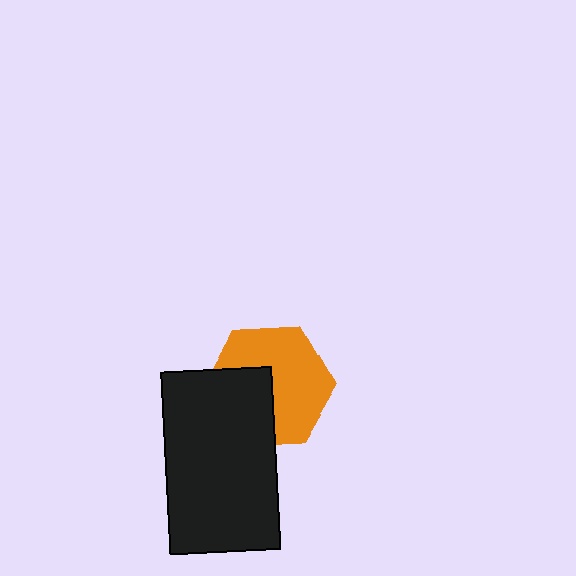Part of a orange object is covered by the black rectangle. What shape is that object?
It is a hexagon.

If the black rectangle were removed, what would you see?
You would see the complete orange hexagon.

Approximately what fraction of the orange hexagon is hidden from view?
Roughly 38% of the orange hexagon is hidden behind the black rectangle.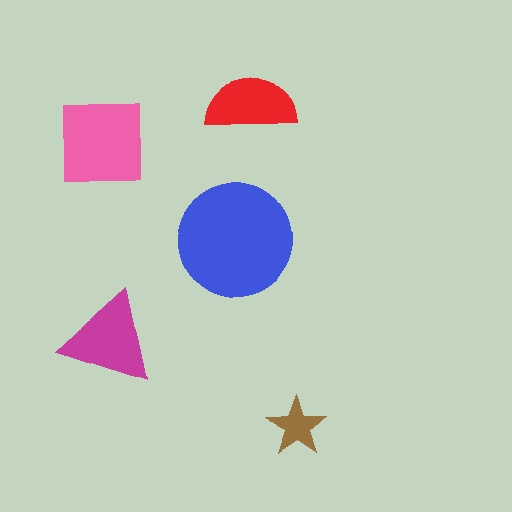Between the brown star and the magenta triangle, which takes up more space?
The magenta triangle.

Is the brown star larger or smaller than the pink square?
Smaller.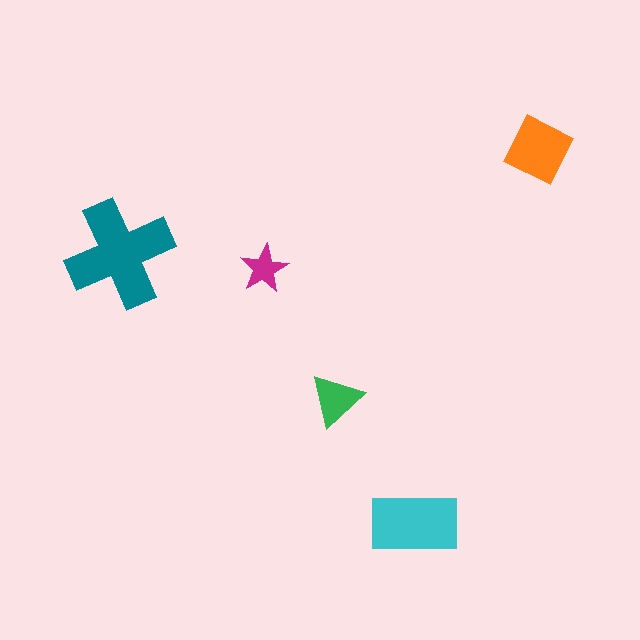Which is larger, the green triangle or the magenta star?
The green triangle.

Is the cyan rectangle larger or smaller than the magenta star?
Larger.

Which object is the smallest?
The magenta star.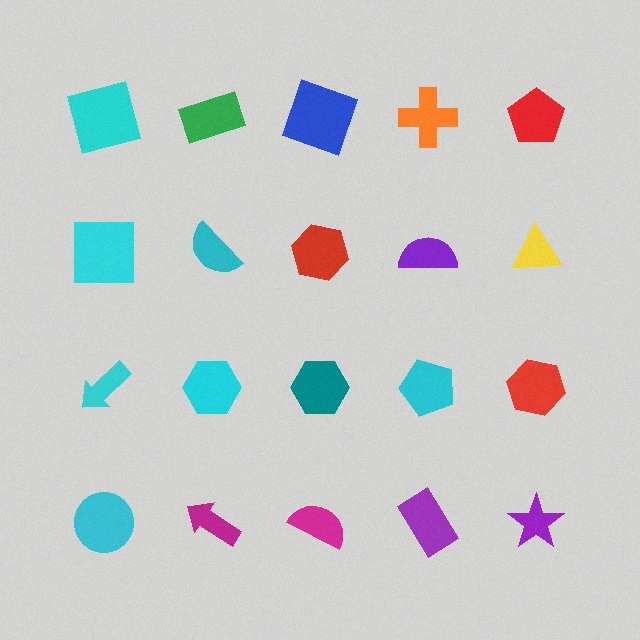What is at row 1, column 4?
An orange cross.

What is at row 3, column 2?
A cyan hexagon.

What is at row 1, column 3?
A blue square.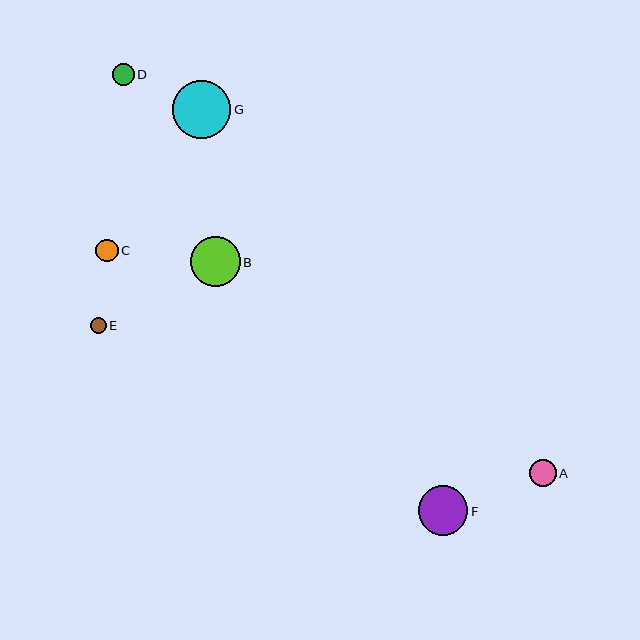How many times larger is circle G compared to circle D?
Circle G is approximately 2.6 times the size of circle D.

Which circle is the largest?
Circle G is the largest with a size of approximately 58 pixels.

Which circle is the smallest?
Circle E is the smallest with a size of approximately 16 pixels.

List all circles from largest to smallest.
From largest to smallest: G, B, F, A, C, D, E.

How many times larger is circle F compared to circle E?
Circle F is approximately 3.1 times the size of circle E.